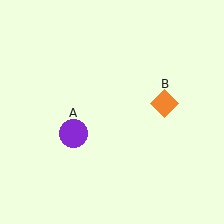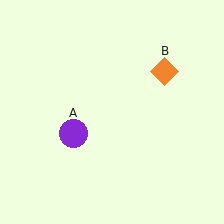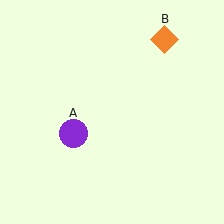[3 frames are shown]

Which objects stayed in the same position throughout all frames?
Purple circle (object A) remained stationary.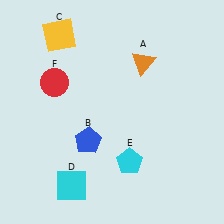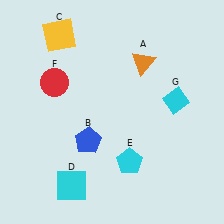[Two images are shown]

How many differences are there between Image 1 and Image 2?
There is 1 difference between the two images.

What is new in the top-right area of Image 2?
A cyan diamond (G) was added in the top-right area of Image 2.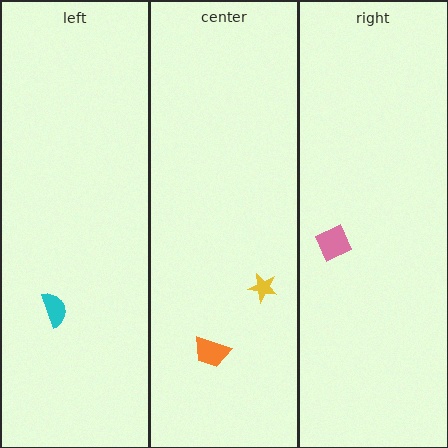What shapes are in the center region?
The yellow star, the orange trapezoid.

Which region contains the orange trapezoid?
The center region.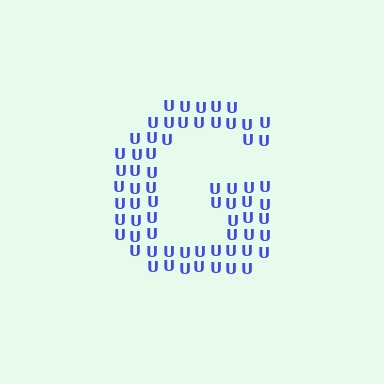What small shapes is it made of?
It is made of small letter U's.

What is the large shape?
The large shape is the letter G.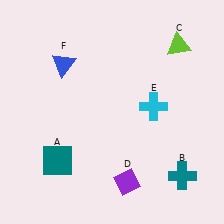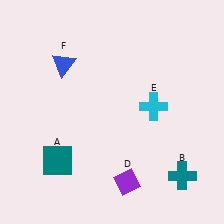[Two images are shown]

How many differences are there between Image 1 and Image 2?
There is 1 difference between the two images.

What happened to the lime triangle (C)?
The lime triangle (C) was removed in Image 2. It was in the top-right area of Image 1.